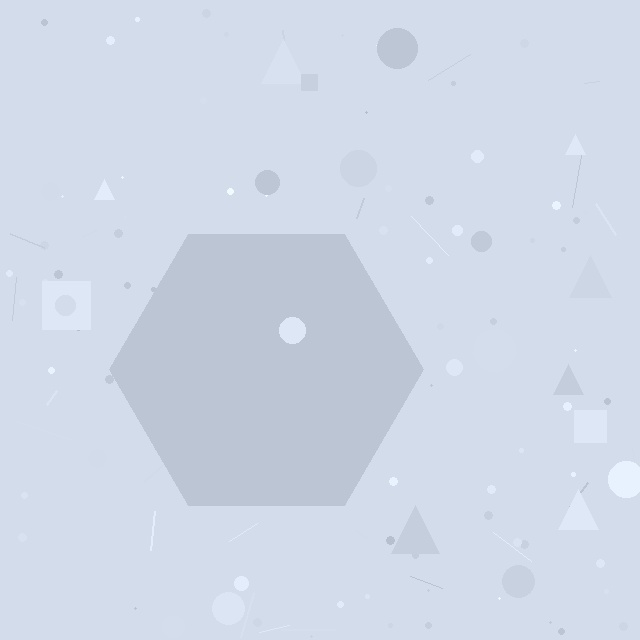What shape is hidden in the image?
A hexagon is hidden in the image.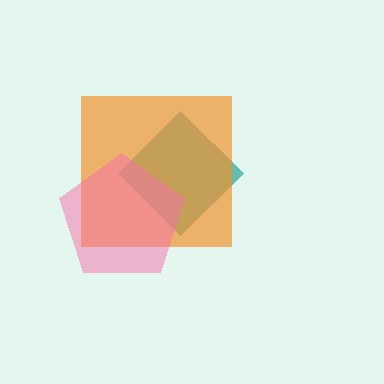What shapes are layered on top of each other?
The layered shapes are: a teal diamond, an orange square, a pink pentagon.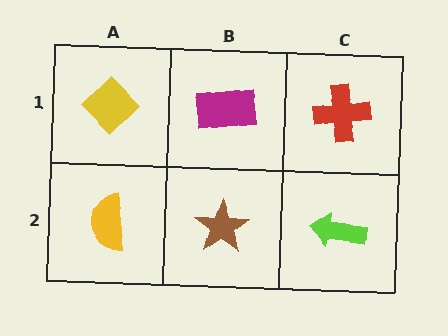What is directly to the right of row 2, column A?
A brown star.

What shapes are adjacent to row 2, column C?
A red cross (row 1, column C), a brown star (row 2, column B).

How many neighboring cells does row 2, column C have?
2.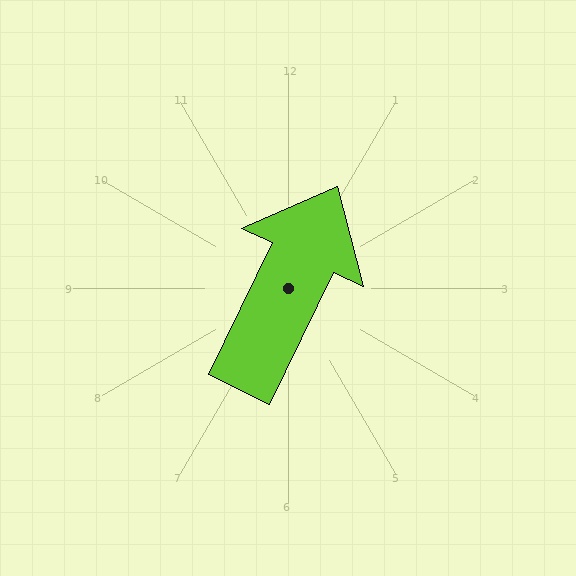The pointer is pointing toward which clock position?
Roughly 1 o'clock.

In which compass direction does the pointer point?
Northeast.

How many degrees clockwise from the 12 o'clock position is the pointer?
Approximately 26 degrees.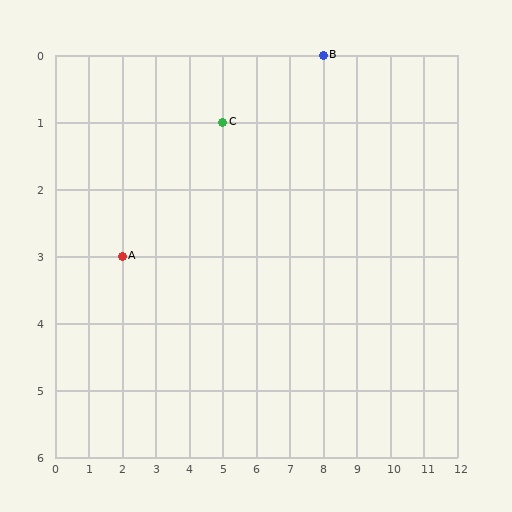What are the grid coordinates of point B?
Point B is at grid coordinates (8, 0).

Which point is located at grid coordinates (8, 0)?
Point B is at (8, 0).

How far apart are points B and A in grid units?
Points B and A are 6 columns and 3 rows apart (about 6.7 grid units diagonally).